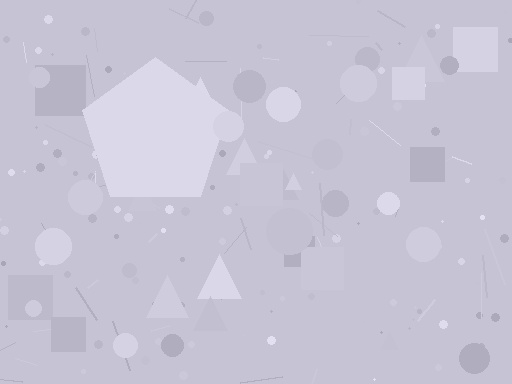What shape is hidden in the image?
A pentagon is hidden in the image.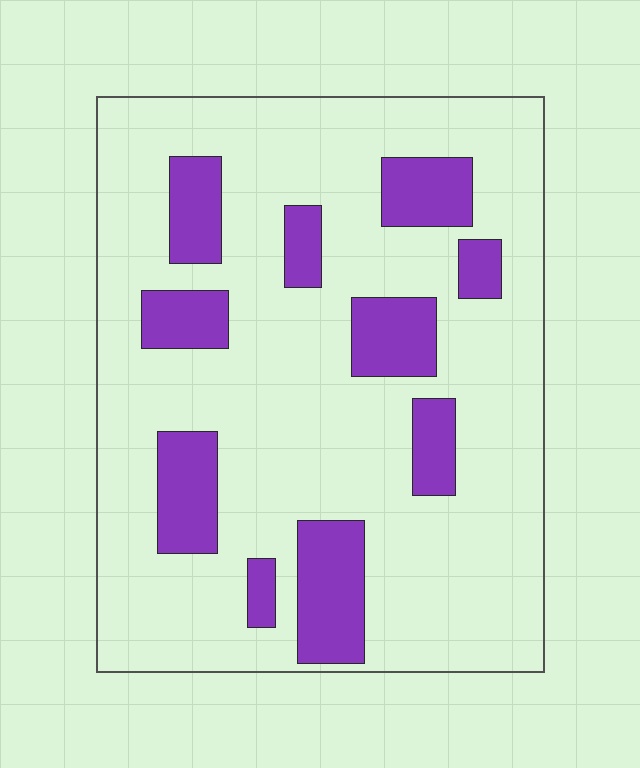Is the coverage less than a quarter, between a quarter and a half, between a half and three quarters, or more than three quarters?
Less than a quarter.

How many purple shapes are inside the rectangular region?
10.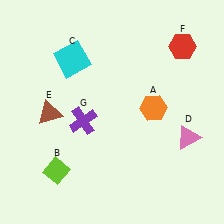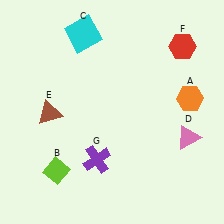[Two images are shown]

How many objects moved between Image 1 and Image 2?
3 objects moved between the two images.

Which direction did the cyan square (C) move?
The cyan square (C) moved up.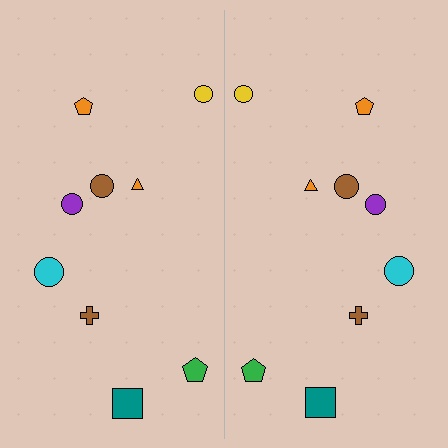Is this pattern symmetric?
Yes, this pattern has bilateral (reflection) symmetry.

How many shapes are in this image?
There are 18 shapes in this image.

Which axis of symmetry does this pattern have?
The pattern has a vertical axis of symmetry running through the center of the image.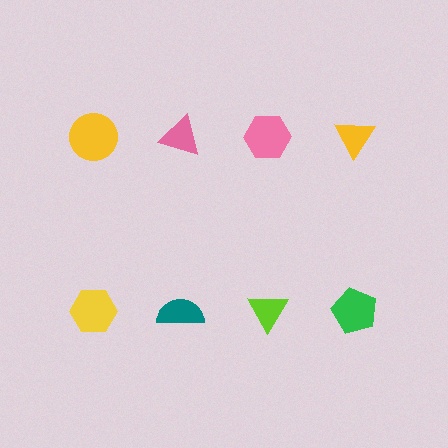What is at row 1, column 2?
A pink triangle.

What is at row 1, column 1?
A yellow circle.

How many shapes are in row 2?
4 shapes.